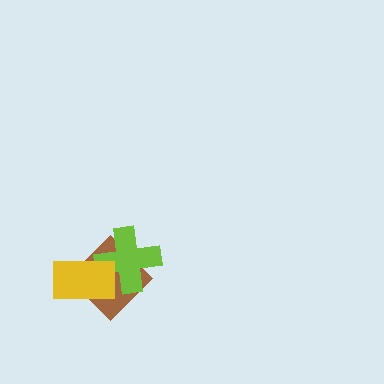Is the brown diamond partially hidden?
Yes, it is partially covered by another shape.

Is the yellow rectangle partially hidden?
No, no other shape covers it.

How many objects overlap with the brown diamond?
2 objects overlap with the brown diamond.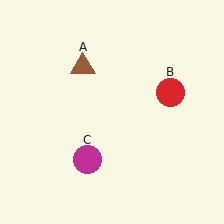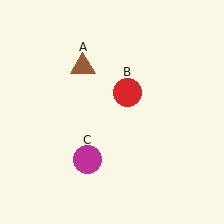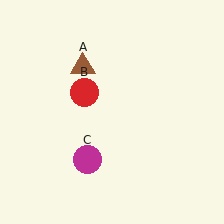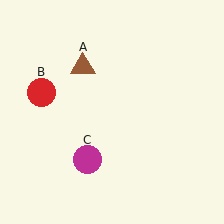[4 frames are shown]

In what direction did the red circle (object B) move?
The red circle (object B) moved left.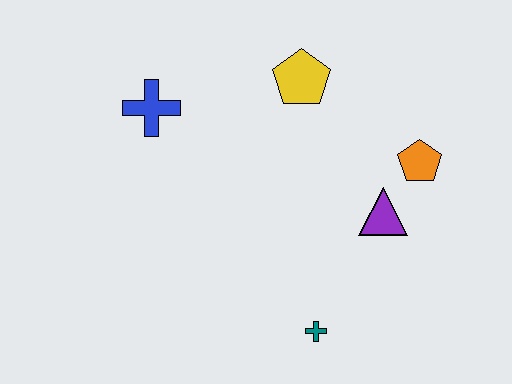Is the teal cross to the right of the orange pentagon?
No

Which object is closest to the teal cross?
The purple triangle is closest to the teal cross.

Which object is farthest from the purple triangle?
The blue cross is farthest from the purple triangle.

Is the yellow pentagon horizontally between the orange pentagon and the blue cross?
Yes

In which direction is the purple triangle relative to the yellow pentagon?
The purple triangle is below the yellow pentagon.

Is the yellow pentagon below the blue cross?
No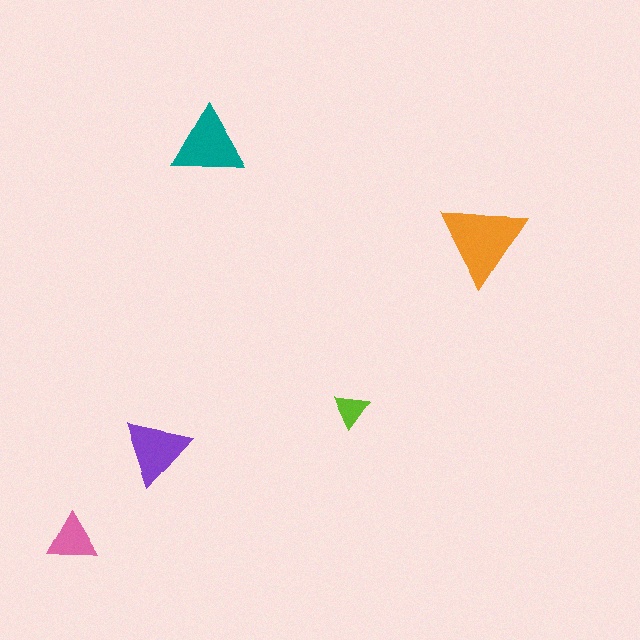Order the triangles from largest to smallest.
the orange one, the teal one, the purple one, the pink one, the lime one.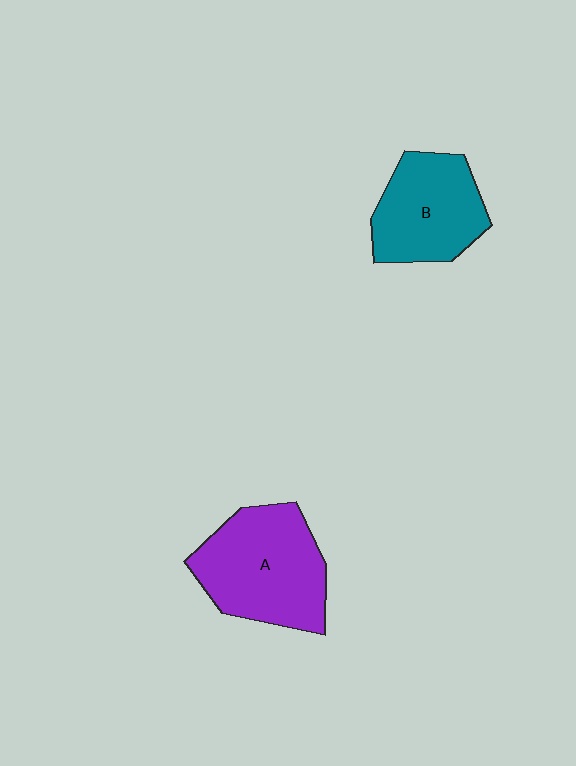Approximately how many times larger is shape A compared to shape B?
Approximately 1.3 times.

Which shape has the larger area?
Shape A (purple).